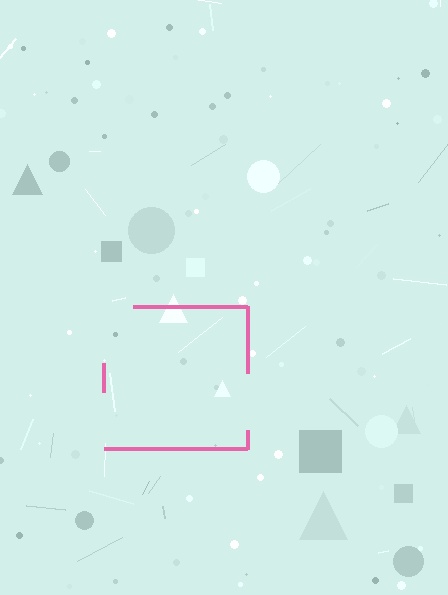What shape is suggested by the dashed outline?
The dashed outline suggests a square.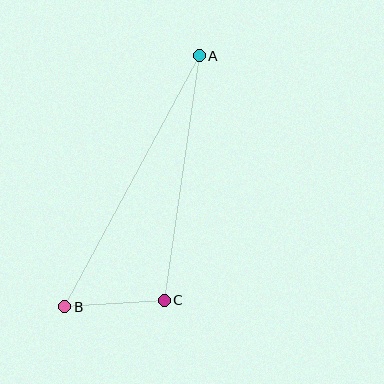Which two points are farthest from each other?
Points A and B are farthest from each other.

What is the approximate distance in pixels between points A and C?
The distance between A and C is approximately 247 pixels.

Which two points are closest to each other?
Points B and C are closest to each other.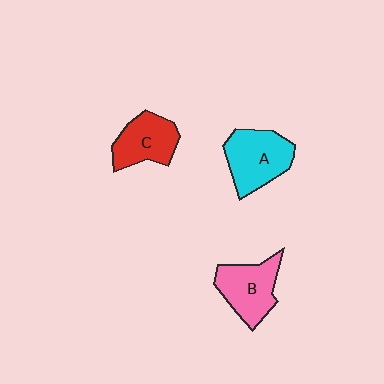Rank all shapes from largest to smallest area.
From largest to smallest: A (cyan), B (pink), C (red).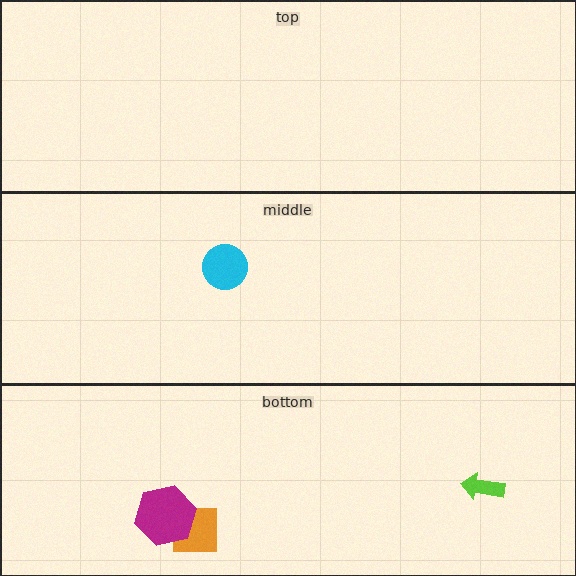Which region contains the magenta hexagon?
The bottom region.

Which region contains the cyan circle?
The middle region.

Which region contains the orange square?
The bottom region.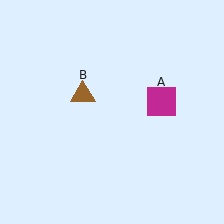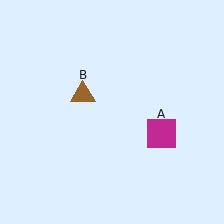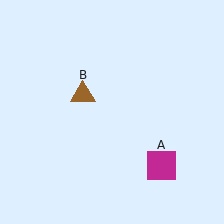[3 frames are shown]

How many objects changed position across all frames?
1 object changed position: magenta square (object A).